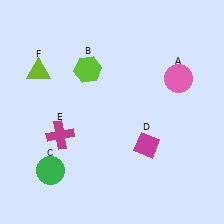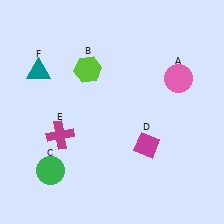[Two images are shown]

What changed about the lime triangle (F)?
In Image 1, F is lime. In Image 2, it changed to teal.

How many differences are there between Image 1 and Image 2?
There is 1 difference between the two images.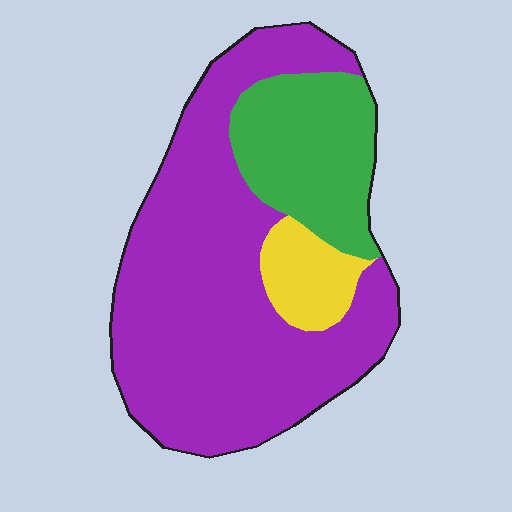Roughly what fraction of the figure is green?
Green covers around 25% of the figure.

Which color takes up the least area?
Yellow, at roughly 10%.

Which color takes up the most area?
Purple, at roughly 70%.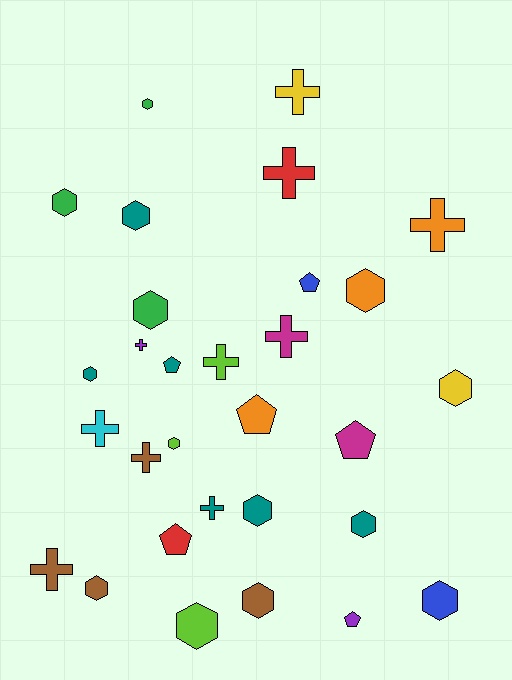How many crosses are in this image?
There are 10 crosses.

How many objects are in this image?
There are 30 objects.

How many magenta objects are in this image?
There are 2 magenta objects.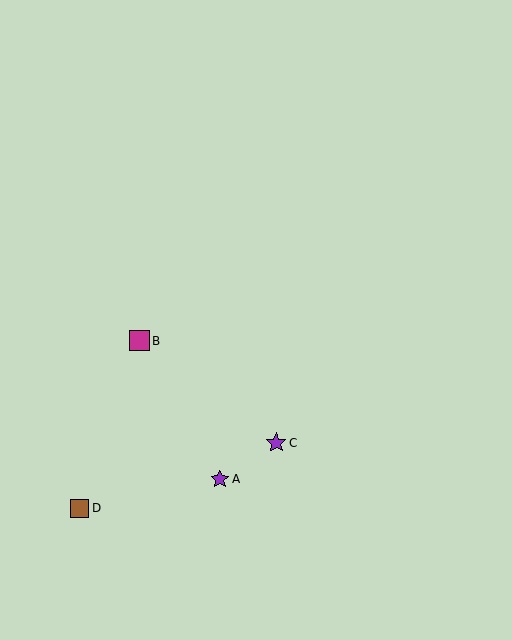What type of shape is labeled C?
Shape C is a purple star.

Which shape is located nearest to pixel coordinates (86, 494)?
The brown square (labeled D) at (79, 508) is nearest to that location.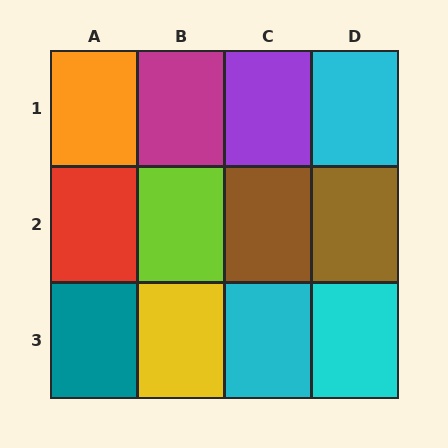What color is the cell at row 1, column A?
Orange.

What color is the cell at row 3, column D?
Cyan.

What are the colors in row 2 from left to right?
Red, lime, brown, brown.